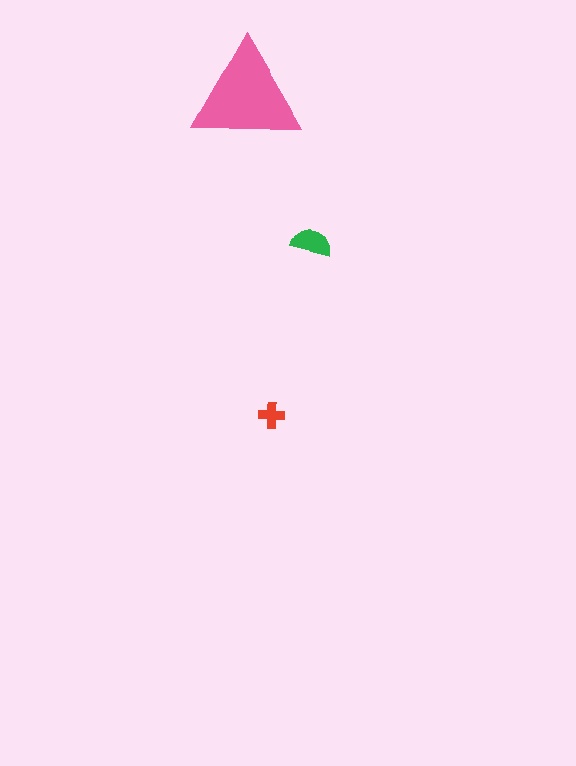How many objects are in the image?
There are 3 objects in the image.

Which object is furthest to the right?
The green semicircle is rightmost.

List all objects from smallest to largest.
The red cross, the green semicircle, the pink triangle.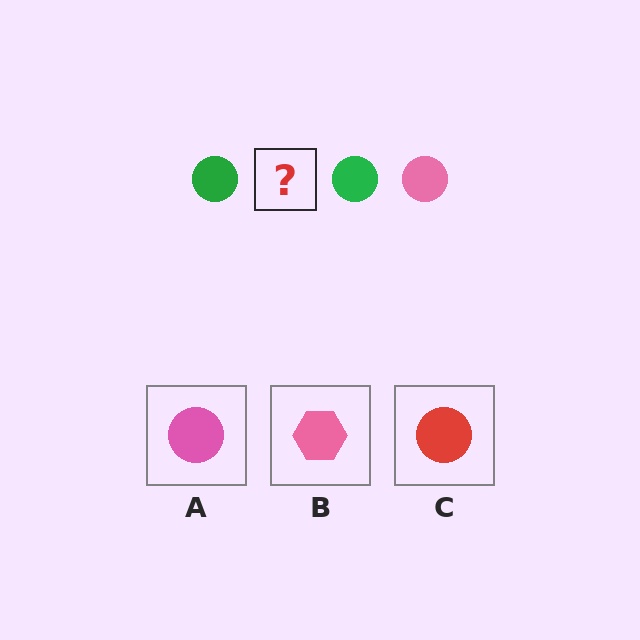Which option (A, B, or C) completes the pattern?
A.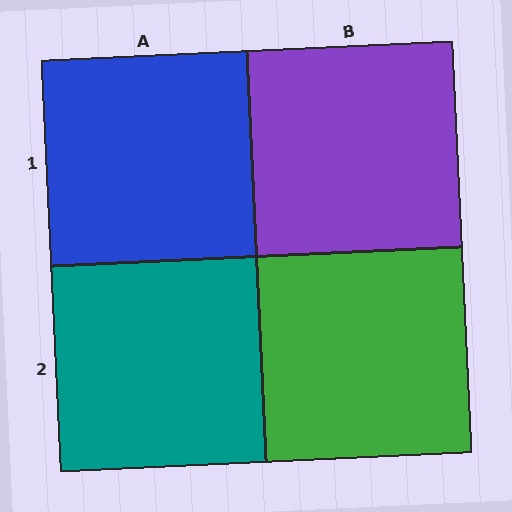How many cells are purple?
1 cell is purple.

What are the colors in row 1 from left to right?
Blue, purple.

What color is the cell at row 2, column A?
Teal.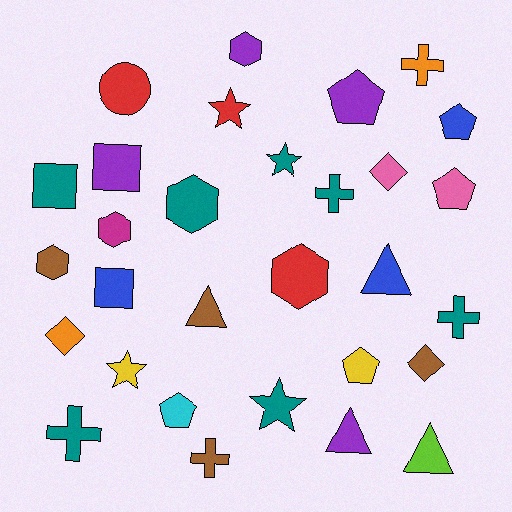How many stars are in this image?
There are 4 stars.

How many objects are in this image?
There are 30 objects.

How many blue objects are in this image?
There are 3 blue objects.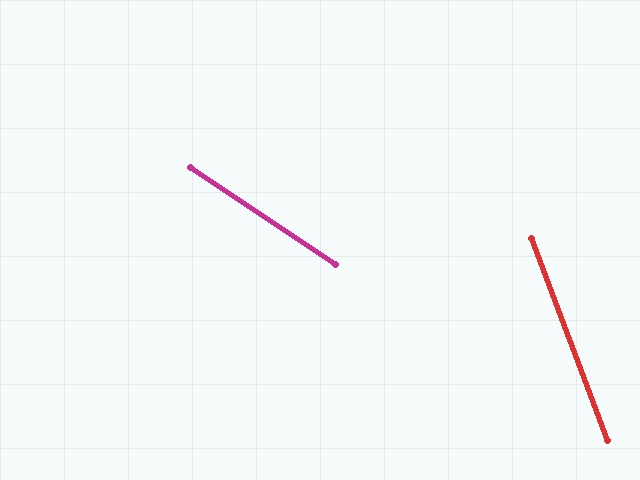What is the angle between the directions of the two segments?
Approximately 36 degrees.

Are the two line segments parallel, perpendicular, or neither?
Neither parallel nor perpendicular — they differ by about 36°.